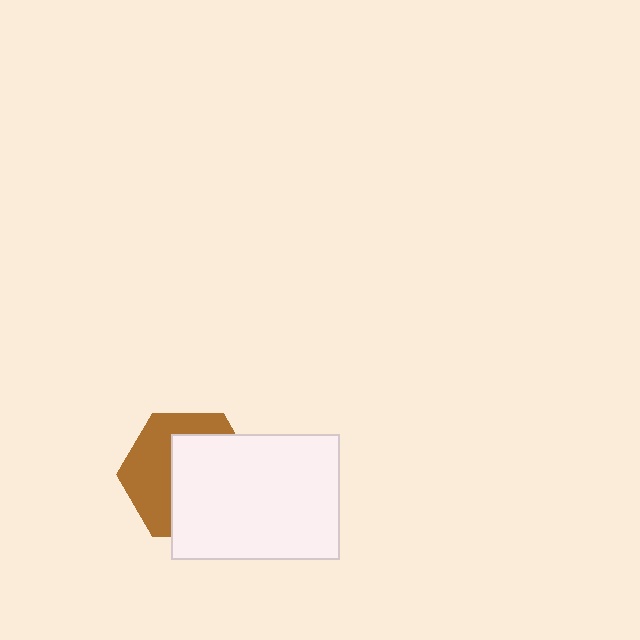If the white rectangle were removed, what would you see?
You would see the complete brown hexagon.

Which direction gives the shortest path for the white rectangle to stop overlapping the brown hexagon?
Moving toward the lower-right gives the shortest separation.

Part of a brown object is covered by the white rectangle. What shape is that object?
It is a hexagon.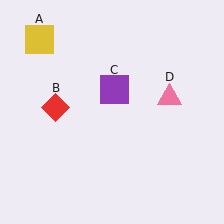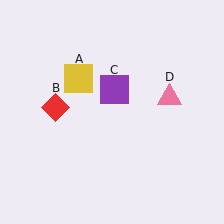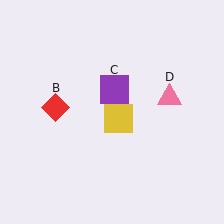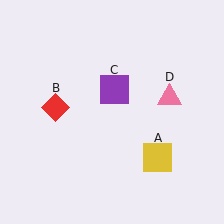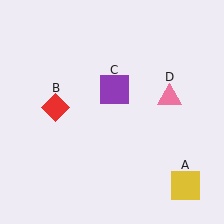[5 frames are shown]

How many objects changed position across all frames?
1 object changed position: yellow square (object A).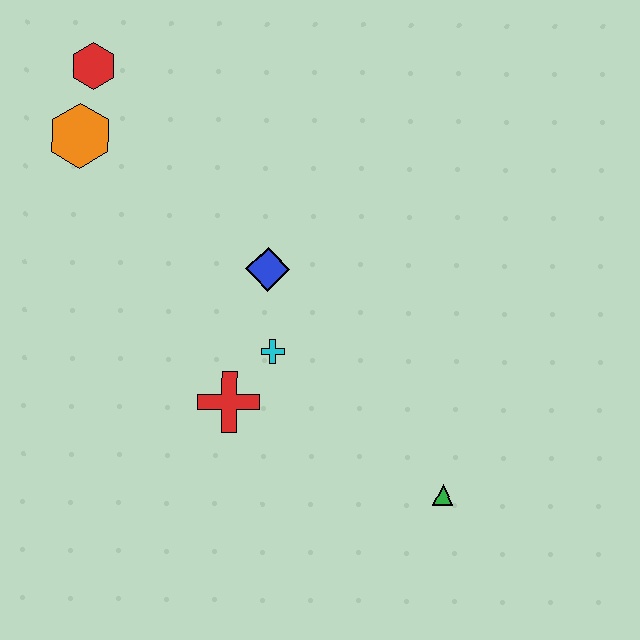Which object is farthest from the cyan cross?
The red hexagon is farthest from the cyan cross.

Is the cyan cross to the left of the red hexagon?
No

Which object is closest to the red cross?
The cyan cross is closest to the red cross.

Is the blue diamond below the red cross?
No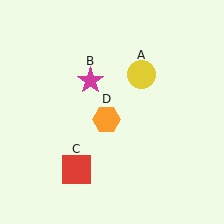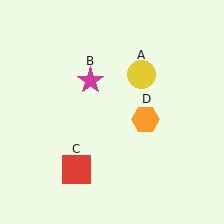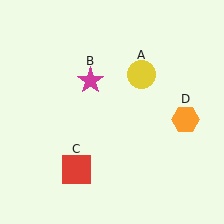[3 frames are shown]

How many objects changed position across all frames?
1 object changed position: orange hexagon (object D).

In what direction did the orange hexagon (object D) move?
The orange hexagon (object D) moved right.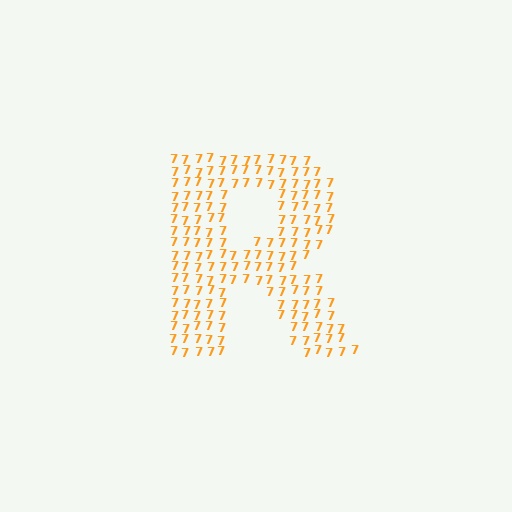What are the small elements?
The small elements are digit 7's.